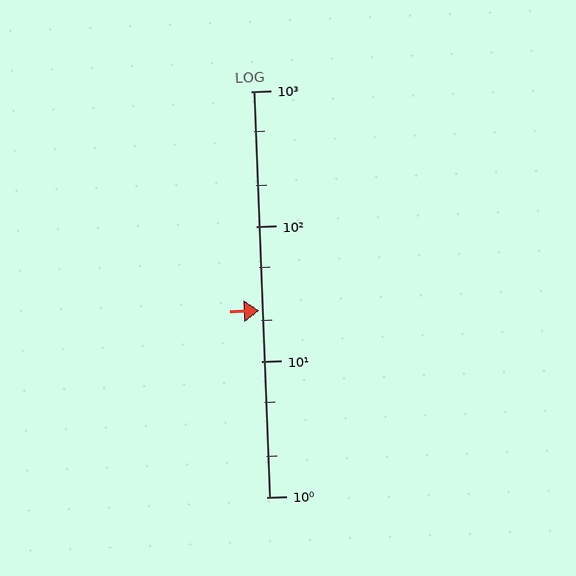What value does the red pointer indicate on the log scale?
The pointer indicates approximately 24.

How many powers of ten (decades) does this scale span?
The scale spans 3 decades, from 1 to 1000.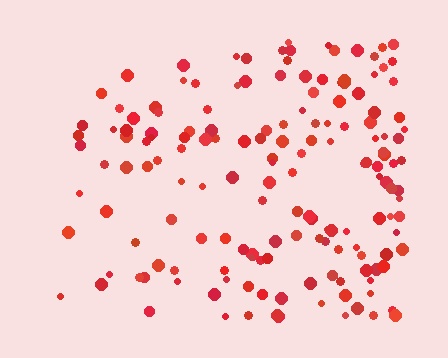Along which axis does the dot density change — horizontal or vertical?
Horizontal.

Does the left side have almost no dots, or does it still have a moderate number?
Still a moderate number, just noticeably fewer than the right.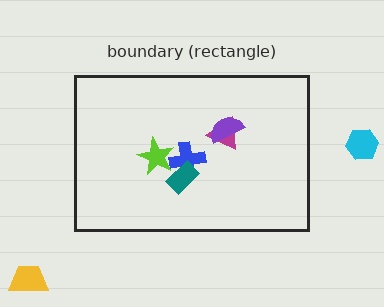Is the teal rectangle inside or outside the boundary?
Inside.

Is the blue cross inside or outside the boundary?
Inside.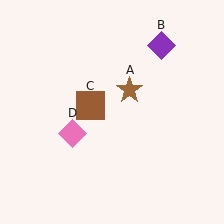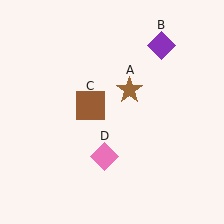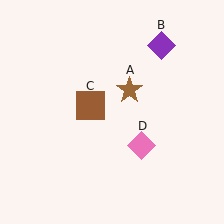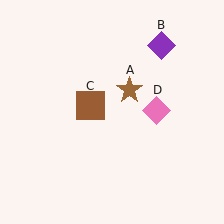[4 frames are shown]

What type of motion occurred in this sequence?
The pink diamond (object D) rotated counterclockwise around the center of the scene.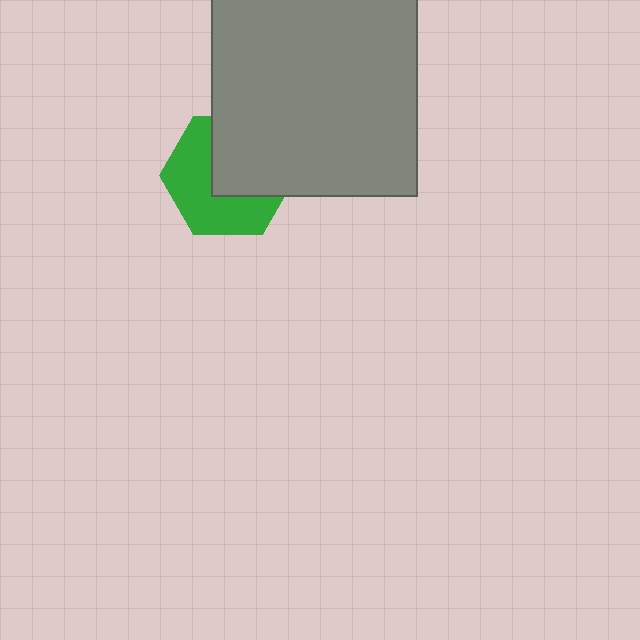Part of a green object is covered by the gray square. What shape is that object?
It is a hexagon.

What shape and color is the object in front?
The object in front is a gray square.